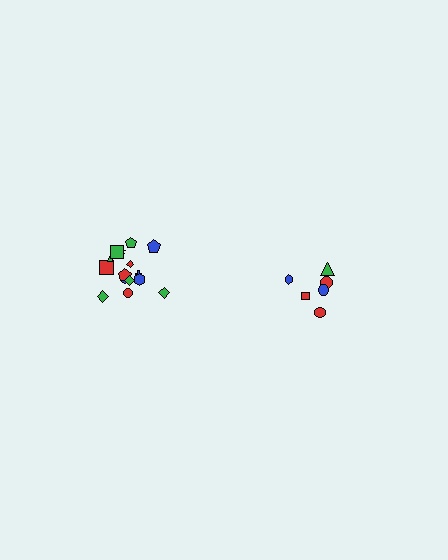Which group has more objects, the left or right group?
The left group.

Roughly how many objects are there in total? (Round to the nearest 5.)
Roughly 20 objects in total.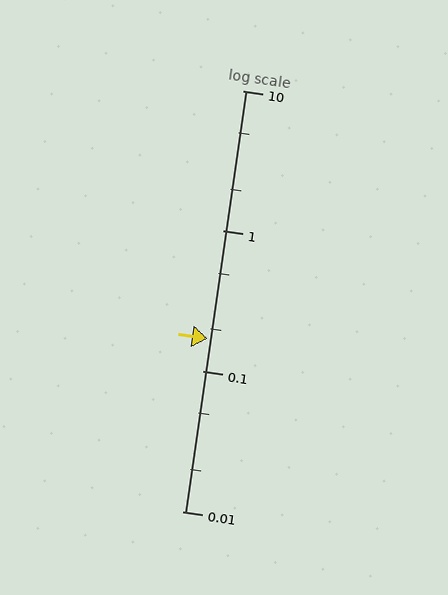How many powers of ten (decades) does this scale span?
The scale spans 3 decades, from 0.01 to 10.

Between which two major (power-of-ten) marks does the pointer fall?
The pointer is between 0.1 and 1.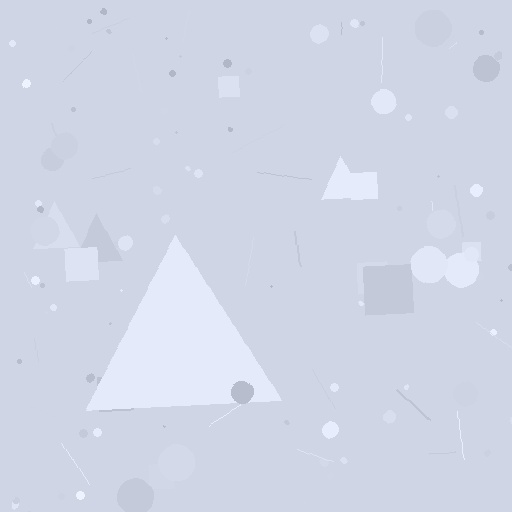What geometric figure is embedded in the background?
A triangle is embedded in the background.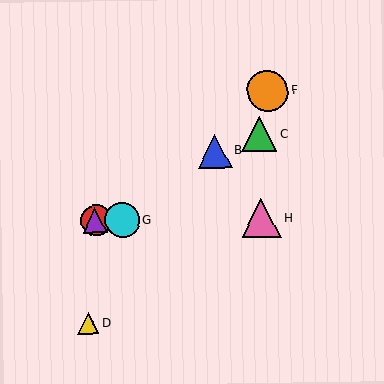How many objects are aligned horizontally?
4 objects (A, E, G, H) are aligned horizontally.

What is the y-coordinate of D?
Object D is at y≈323.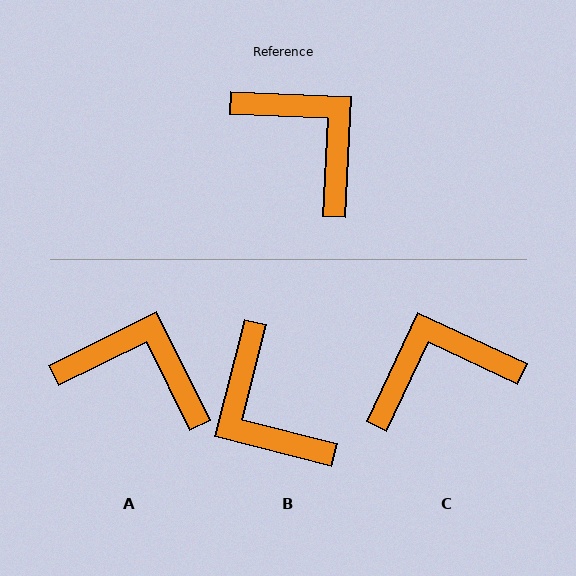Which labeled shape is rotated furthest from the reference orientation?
B, about 168 degrees away.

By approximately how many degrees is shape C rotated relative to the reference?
Approximately 67 degrees counter-clockwise.